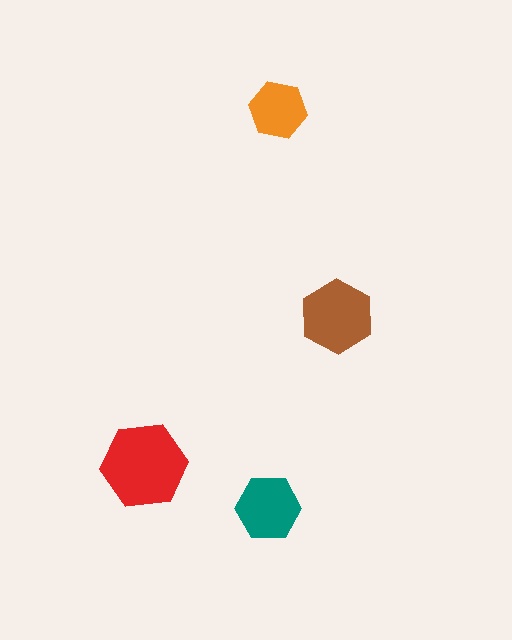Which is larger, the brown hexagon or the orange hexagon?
The brown one.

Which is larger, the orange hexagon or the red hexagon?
The red one.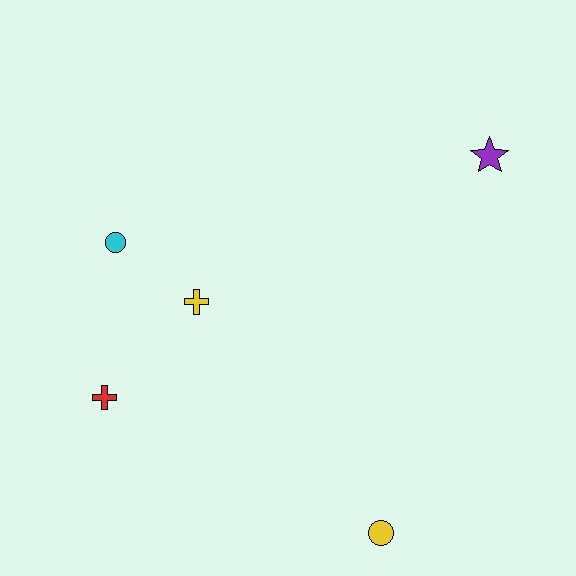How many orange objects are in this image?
There are no orange objects.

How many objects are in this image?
There are 5 objects.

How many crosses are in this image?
There are 2 crosses.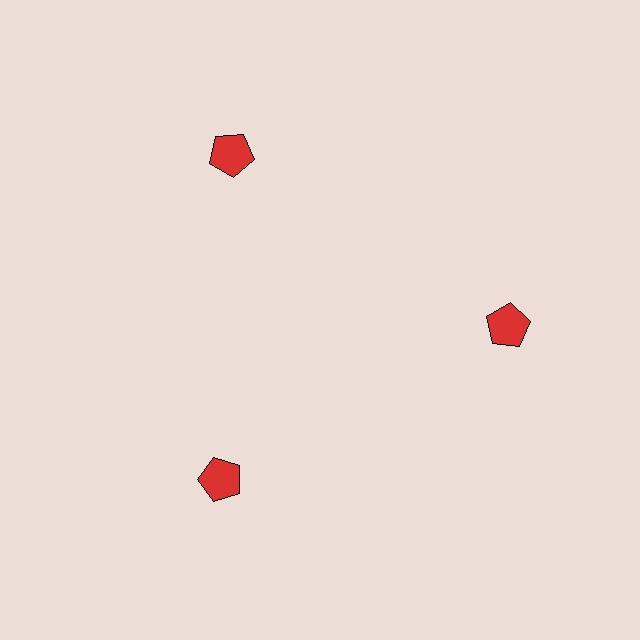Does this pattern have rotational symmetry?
Yes, this pattern has 3-fold rotational symmetry. It looks the same after rotating 120 degrees around the center.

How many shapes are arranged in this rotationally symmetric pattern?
There are 3 shapes, arranged in 3 groups of 1.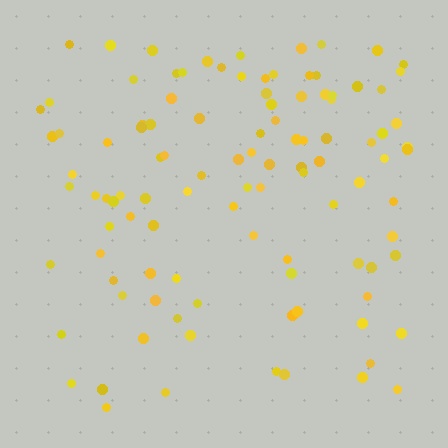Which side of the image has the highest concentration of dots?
The top.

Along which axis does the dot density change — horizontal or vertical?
Vertical.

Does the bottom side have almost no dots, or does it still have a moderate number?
Still a moderate number, just noticeably fewer than the top.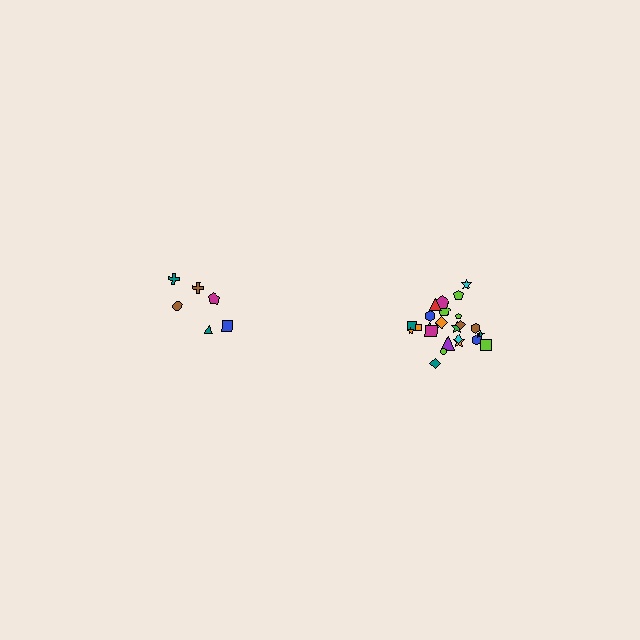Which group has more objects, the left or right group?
The right group.